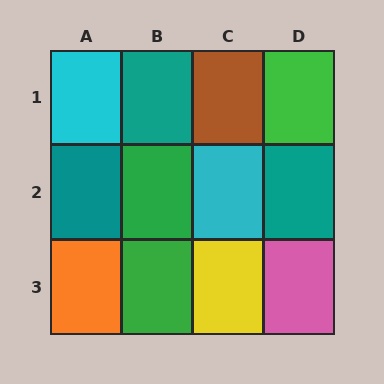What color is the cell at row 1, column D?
Green.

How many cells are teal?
3 cells are teal.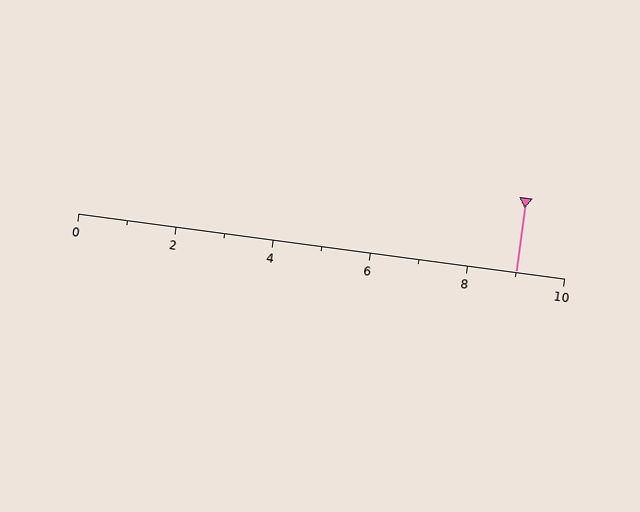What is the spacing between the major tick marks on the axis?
The major ticks are spaced 2 apart.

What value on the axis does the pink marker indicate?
The marker indicates approximately 9.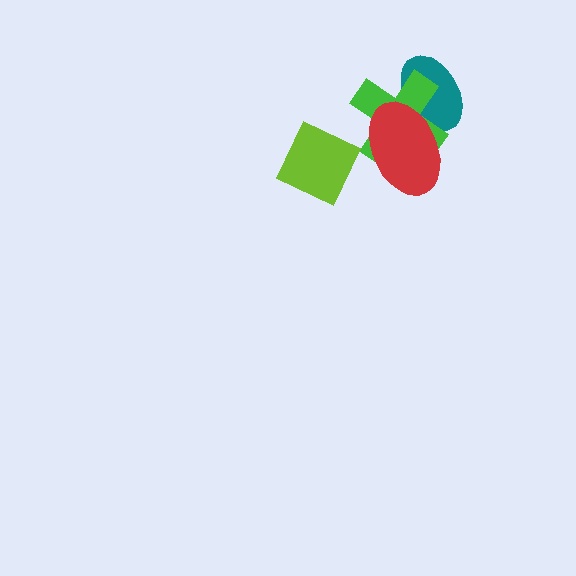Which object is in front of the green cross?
The red ellipse is in front of the green cross.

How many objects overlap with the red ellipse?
2 objects overlap with the red ellipse.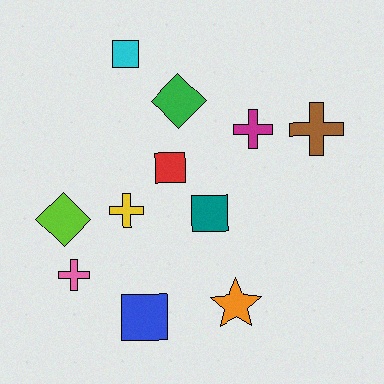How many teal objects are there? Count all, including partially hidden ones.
There is 1 teal object.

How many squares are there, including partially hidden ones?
There are 4 squares.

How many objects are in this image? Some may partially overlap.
There are 11 objects.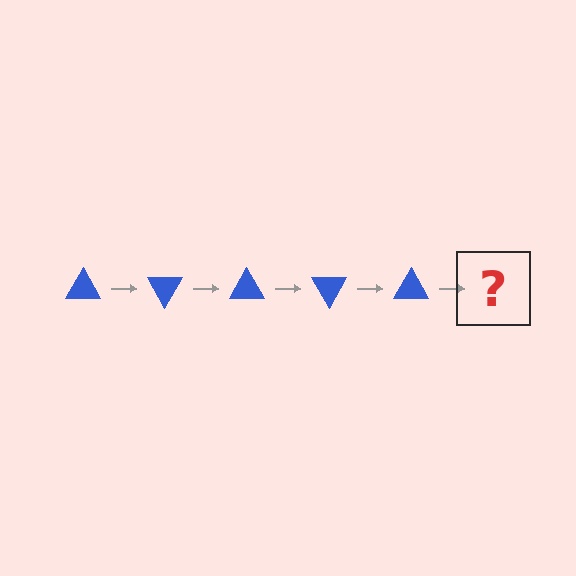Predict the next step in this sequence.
The next step is a blue triangle rotated 300 degrees.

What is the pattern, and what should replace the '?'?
The pattern is that the triangle rotates 60 degrees each step. The '?' should be a blue triangle rotated 300 degrees.